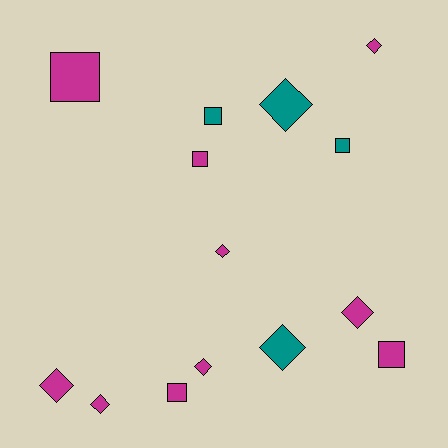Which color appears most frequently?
Magenta, with 10 objects.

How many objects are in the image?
There are 14 objects.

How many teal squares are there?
There are 2 teal squares.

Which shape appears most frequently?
Diamond, with 8 objects.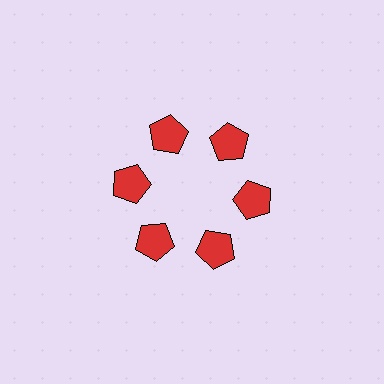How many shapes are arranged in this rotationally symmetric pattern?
There are 6 shapes, arranged in 6 groups of 1.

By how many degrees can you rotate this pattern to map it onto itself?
The pattern maps onto itself every 60 degrees of rotation.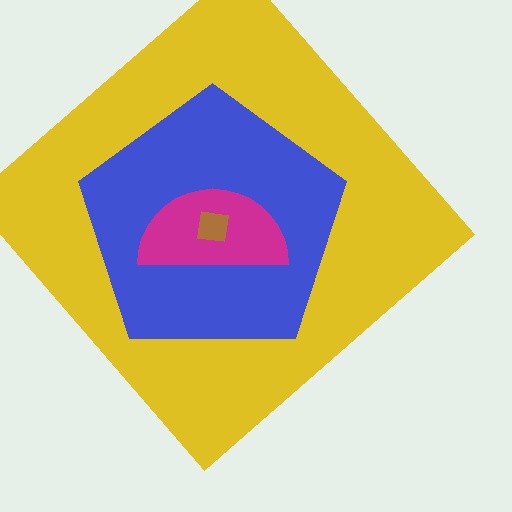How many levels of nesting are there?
4.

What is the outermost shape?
The yellow diamond.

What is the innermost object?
The brown square.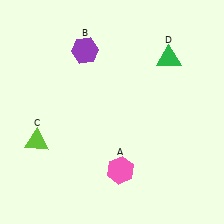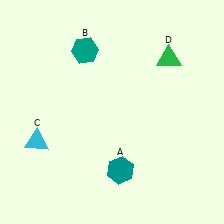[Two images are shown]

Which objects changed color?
A changed from pink to teal. B changed from purple to teal. C changed from lime to cyan.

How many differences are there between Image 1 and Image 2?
There are 3 differences between the two images.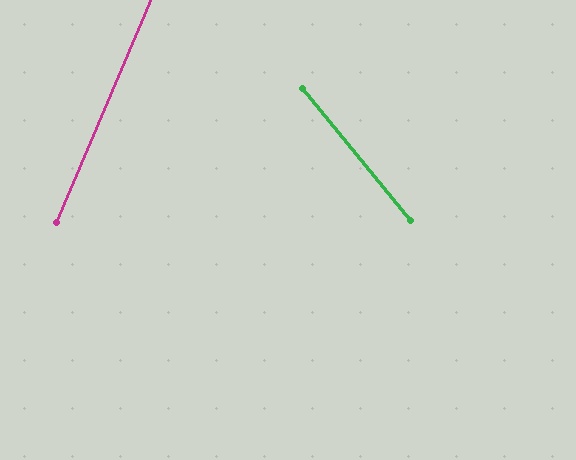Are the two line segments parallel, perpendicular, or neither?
Neither parallel nor perpendicular — they differ by about 62°.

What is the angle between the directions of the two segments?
Approximately 62 degrees.